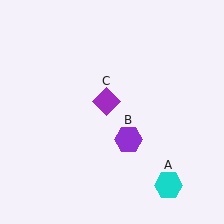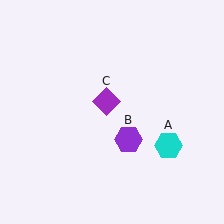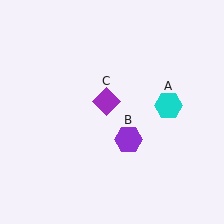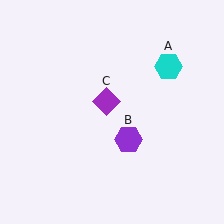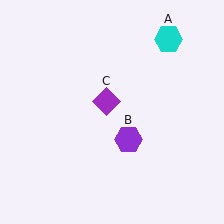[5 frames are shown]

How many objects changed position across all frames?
1 object changed position: cyan hexagon (object A).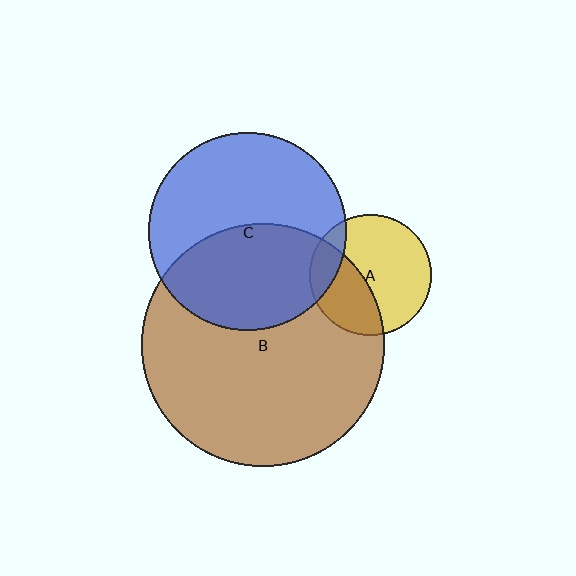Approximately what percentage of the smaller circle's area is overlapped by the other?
Approximately 15%.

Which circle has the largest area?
Circle B (brown).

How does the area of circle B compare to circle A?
Approximately 4.0 times.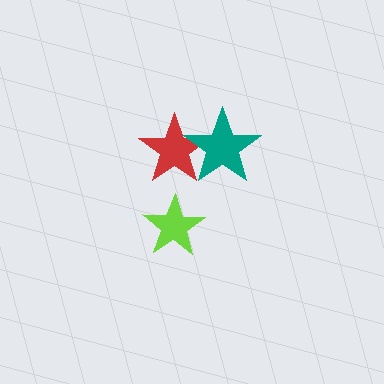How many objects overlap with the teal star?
1 object overlaps with the teal star.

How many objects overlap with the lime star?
0 objects overlap with the lime star.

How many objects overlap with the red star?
1 object overlaps with the red star.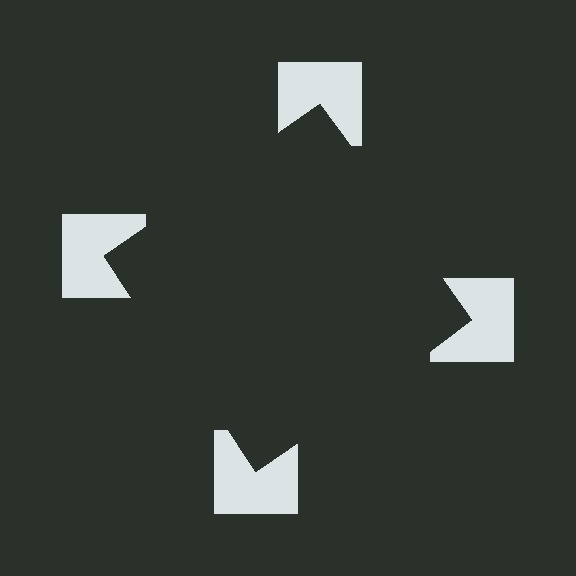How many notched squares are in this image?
There are 4 — one at each vertex of the illusory square.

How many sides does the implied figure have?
4 sides.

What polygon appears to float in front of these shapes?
An illusory square — its edges are inferred from the aligned wedge cuts in the notched squares, not physically drawn.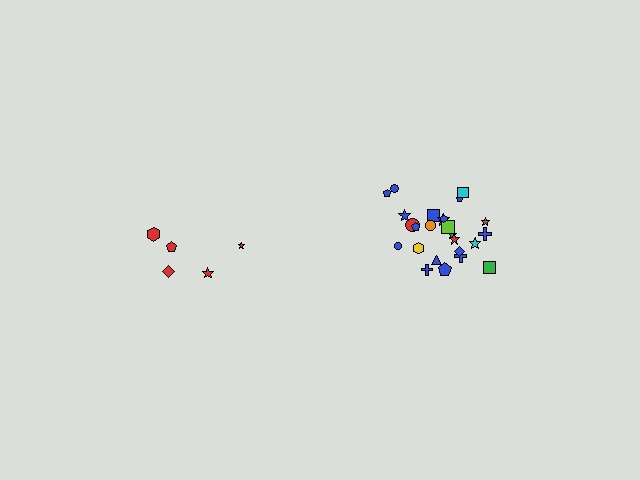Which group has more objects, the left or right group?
The right group.